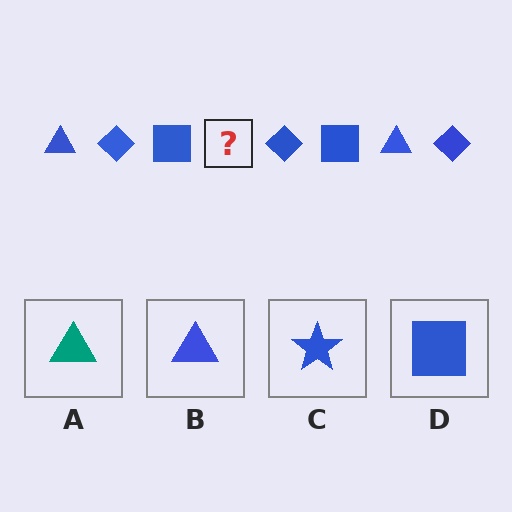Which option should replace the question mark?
Option B.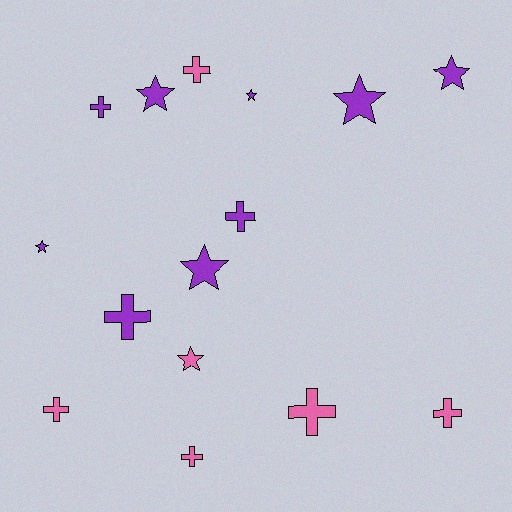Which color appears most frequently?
Purple, with 9 objects.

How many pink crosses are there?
There are 5 pink crosses.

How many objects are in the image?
There are 15 objects.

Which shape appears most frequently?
Cross, with 8 objects.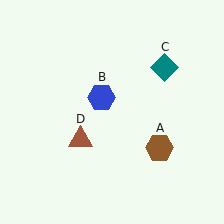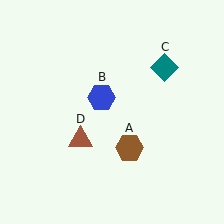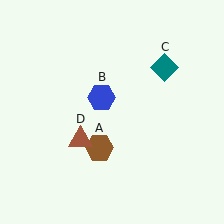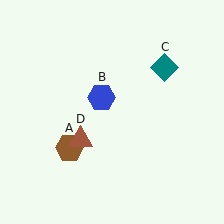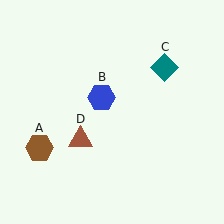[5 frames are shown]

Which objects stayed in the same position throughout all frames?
Blue hexagon (object B) and teal diamond (object C) and brown triangle (object D) remained stationary.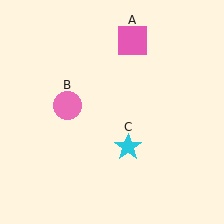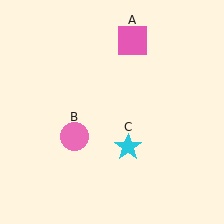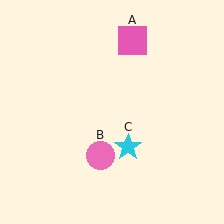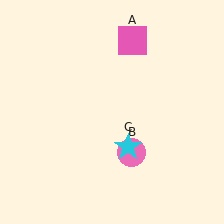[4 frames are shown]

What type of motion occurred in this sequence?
The pink circle (object B) rotated counterclockwise around the center of the scene.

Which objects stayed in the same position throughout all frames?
Pink square (object A) and cyan star (object C) remained stationary.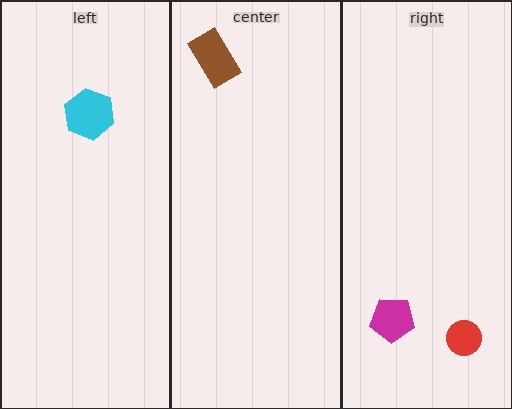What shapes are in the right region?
The red circle, the magenta pentagon.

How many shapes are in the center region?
1.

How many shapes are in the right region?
2.